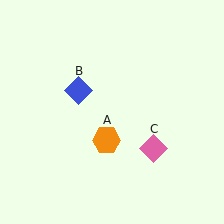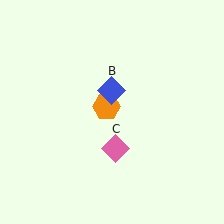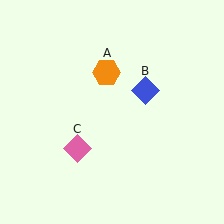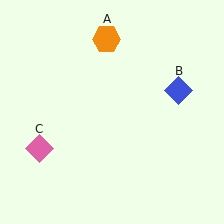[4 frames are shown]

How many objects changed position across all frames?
3 objects changed position: orange hexagon (object A), blue diamond (object B), pink diamond (object C).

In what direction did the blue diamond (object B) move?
The blue diamond (object B) moved right.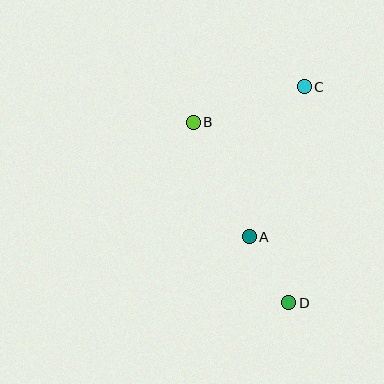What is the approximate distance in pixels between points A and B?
The distance between A and B is approximately 127 pixels.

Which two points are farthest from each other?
Points C and D are farthest from each other.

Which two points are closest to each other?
Points A and D are closest to each other.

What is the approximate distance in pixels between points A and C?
The distance between A and C is approximately 160 pixels.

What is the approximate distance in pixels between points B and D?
The distance between B and D is approximately 204 pixels.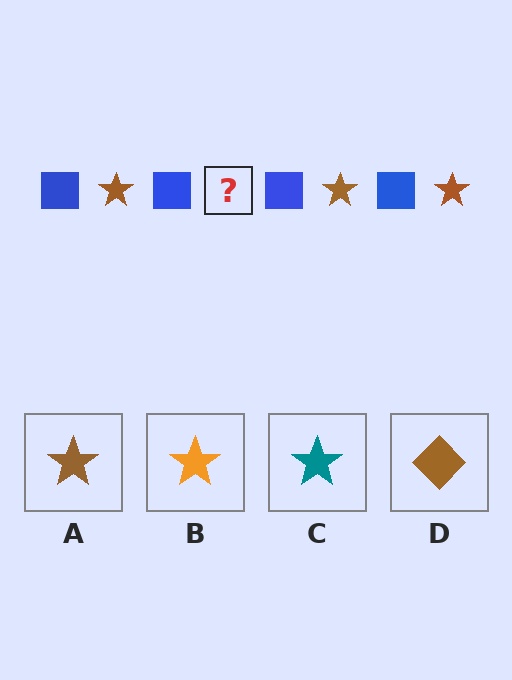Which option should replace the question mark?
Option A.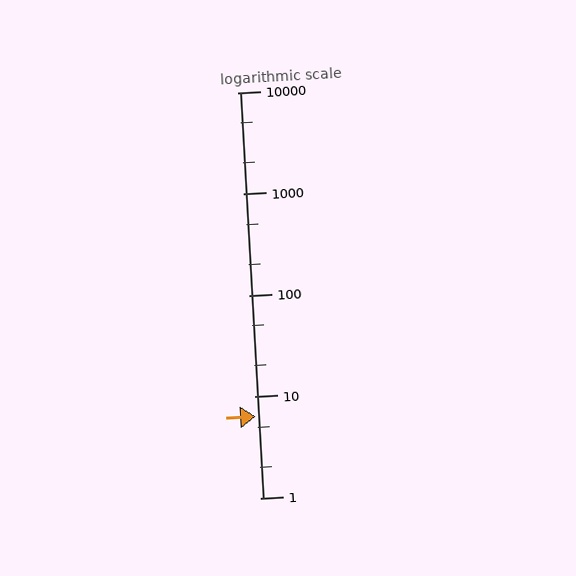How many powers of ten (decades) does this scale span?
The scale spans 4 decades, from 1 to 10000.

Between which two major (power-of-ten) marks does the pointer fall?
The pointer is between 1 and 10.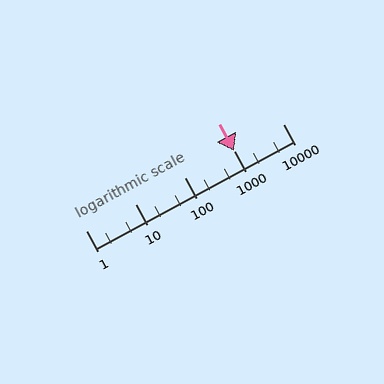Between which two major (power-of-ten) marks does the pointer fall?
The pointer is between 1000 and 10000.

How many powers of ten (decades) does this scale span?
The scale spans 4 decades, from 1 to 10000.